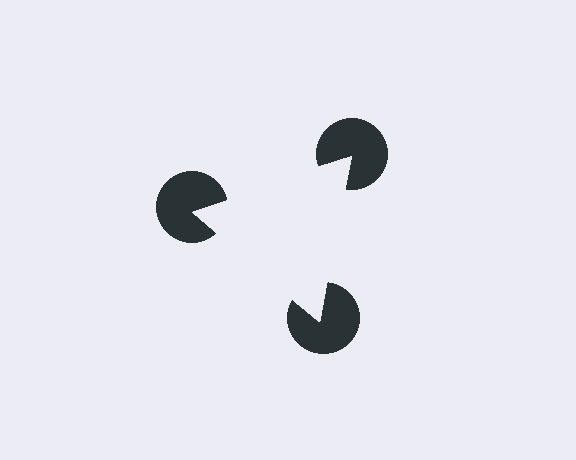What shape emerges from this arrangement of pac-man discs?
An illusory triangle — its edges are inferred from the aligned wedge cuts in the pac-man discs, not physically drawn.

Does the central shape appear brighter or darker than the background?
It typically appears slightly brighter than the background, even though no actual brightness change is drawn.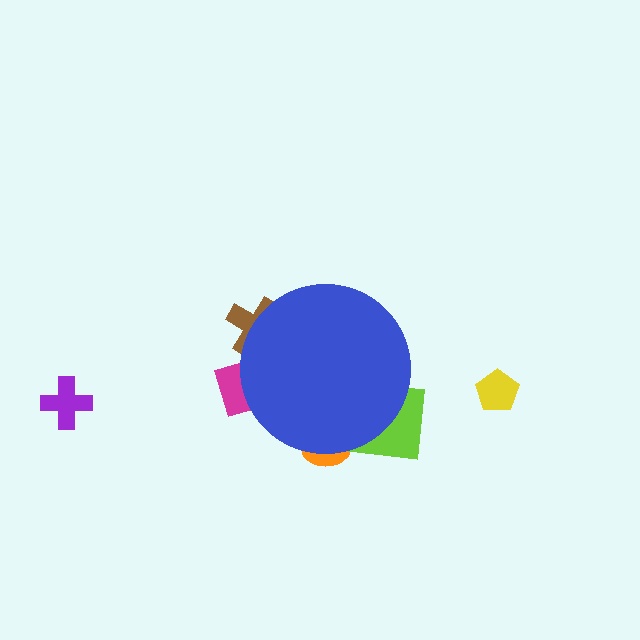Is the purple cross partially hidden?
No, the purple cross is fully visible.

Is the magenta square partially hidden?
Yes, the magenta square is partially hidden behind the blue circle.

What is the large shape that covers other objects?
A blue circle.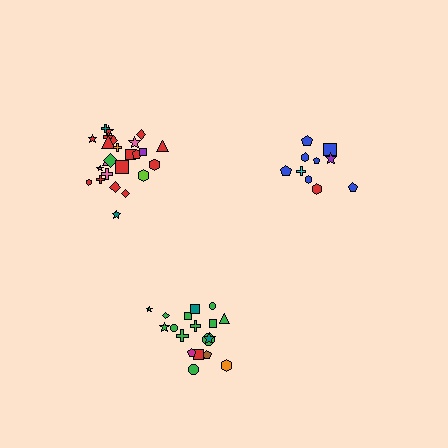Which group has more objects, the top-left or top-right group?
The top-left group.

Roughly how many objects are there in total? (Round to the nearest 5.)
Roughly 55 objects in total.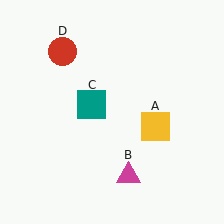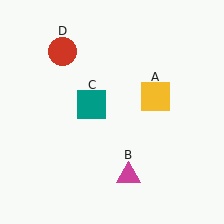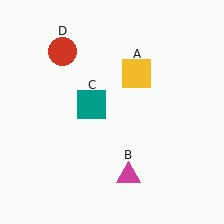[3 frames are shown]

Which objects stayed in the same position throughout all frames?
Magenta triangle (object B) and teal square (object C) and red circle (object D) remained stationary.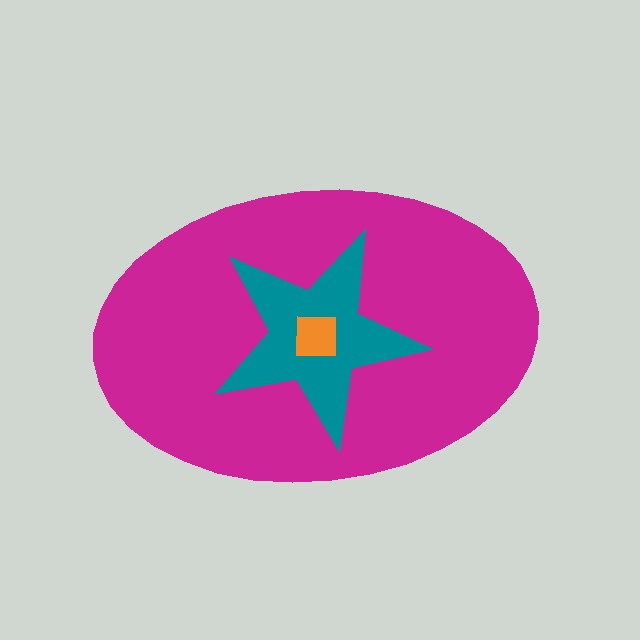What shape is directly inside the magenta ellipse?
The teal star.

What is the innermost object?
The orange square.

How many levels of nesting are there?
3.